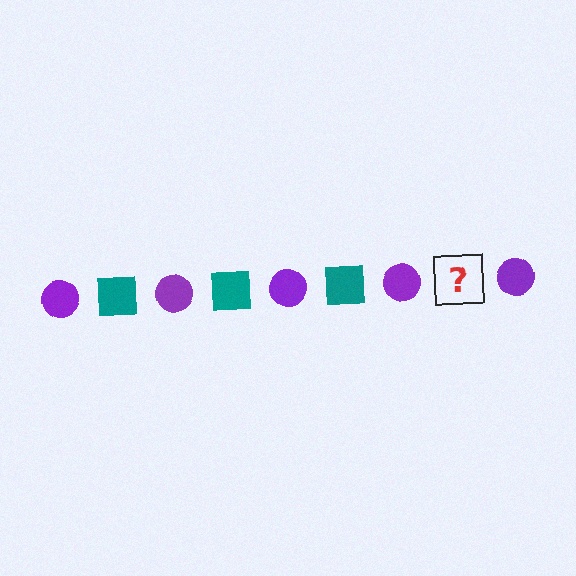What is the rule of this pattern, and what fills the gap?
The rule is that the pattern alternates between purple circle and teal square. The gap should be filled with a teal square.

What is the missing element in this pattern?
The missing element is a teal square.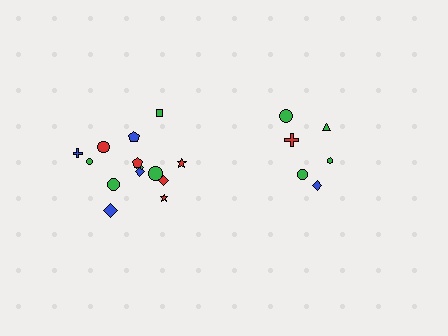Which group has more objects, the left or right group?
The left group.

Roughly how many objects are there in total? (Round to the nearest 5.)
Roughly 20 objects in total.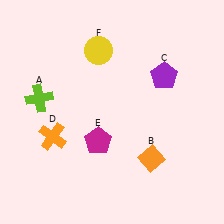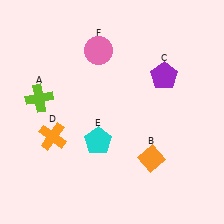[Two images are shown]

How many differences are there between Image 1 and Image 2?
There are 2 differences between the two images.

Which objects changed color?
E changed from magenta to cyan. F changed from yellow to pink.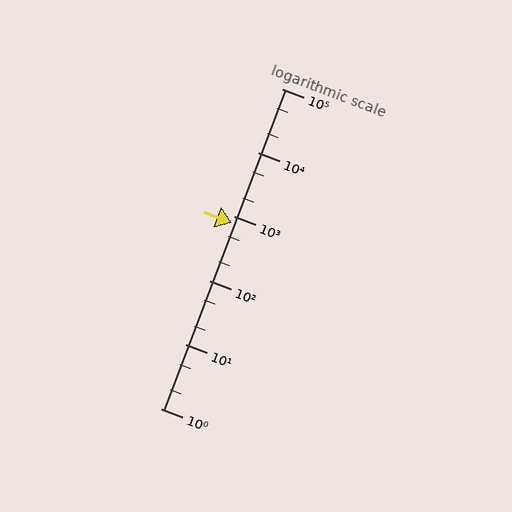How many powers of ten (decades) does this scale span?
The scale spans 5 decades, from 1 to 100000.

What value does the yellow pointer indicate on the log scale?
The pointer indicates approximately 810.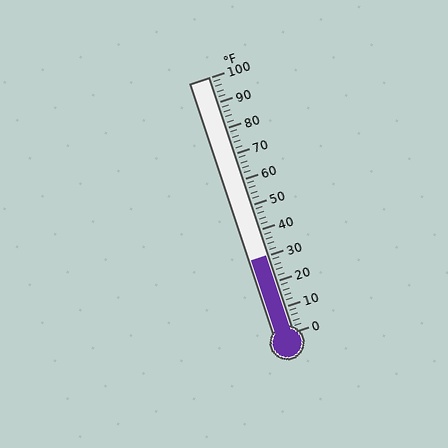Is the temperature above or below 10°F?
The temperature is above 10°F.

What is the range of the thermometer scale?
The thermometer scale ranges from 0°F to 100°F.